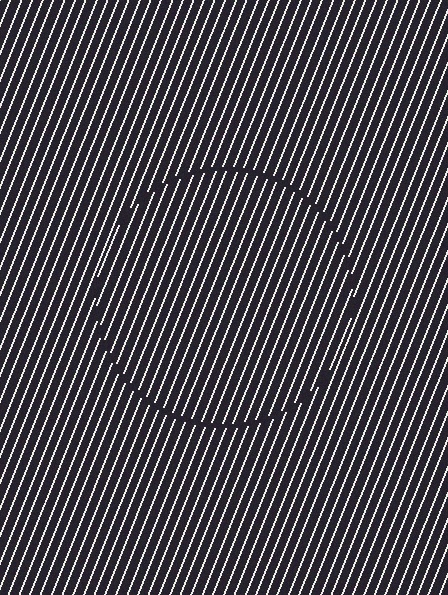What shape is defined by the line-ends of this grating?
An illusory circle. The interior of the shape contains the same grating, shifted by half a period — the contour is defined by the phase discontinuity where line-ends from the inner and outer gratings abut.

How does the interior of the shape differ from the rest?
The interior of the shape contains the same grating, shifted by half a period — the contour is defined by the phase discontinuity where line-ends from the inner and outer gratings abut.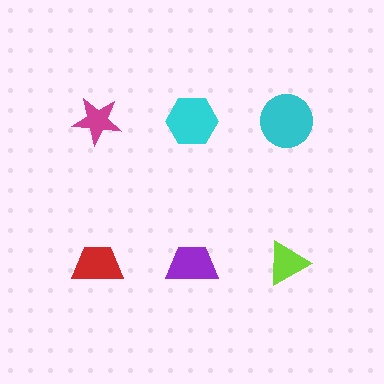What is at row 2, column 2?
A purple trapezoid.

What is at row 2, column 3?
A lime triangle.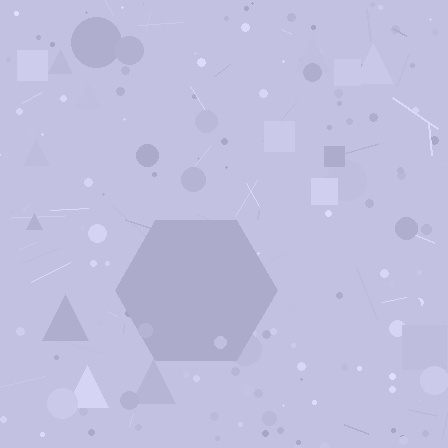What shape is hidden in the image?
A hexagon is hidden in the image.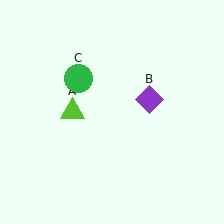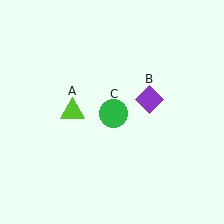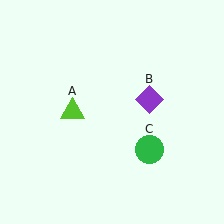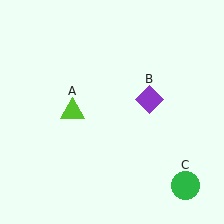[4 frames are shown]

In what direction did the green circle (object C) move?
The green circle (object C) moved down and to the right.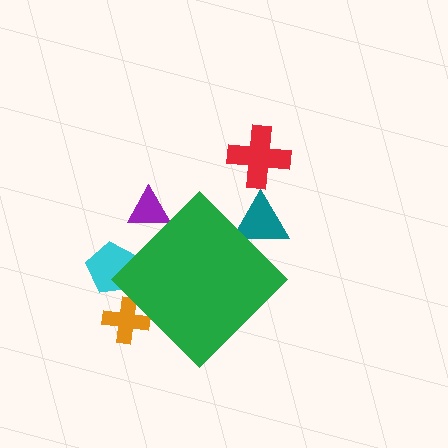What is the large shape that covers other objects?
A green diamond.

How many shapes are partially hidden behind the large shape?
4 shapes are partially hidden.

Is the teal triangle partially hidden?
Yes, the teal triangle is partially hidden behind the green diamond.